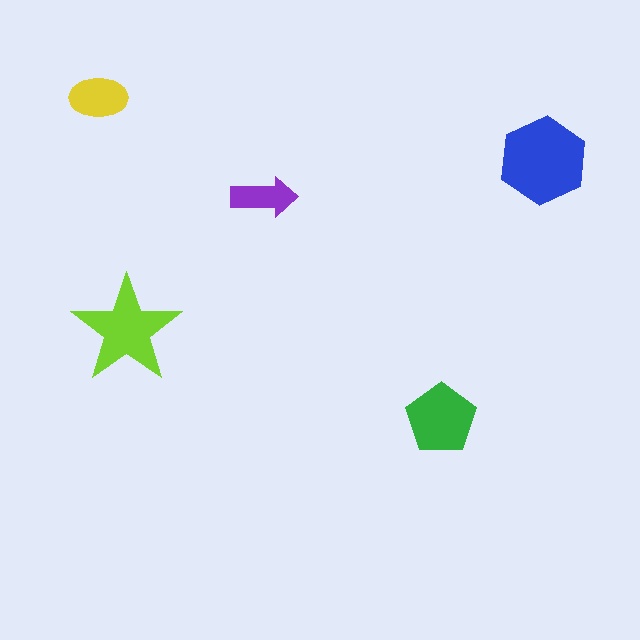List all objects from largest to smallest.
The blue hexagon, the lime star, the green pentagon, the yellow ellipse, the purple arrow.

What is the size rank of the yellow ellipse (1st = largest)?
4th.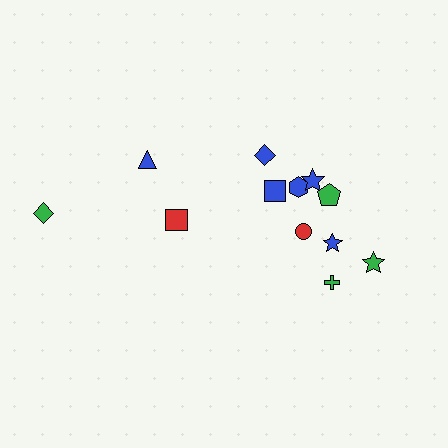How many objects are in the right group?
There are 8 objects.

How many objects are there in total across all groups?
There are 12 objects.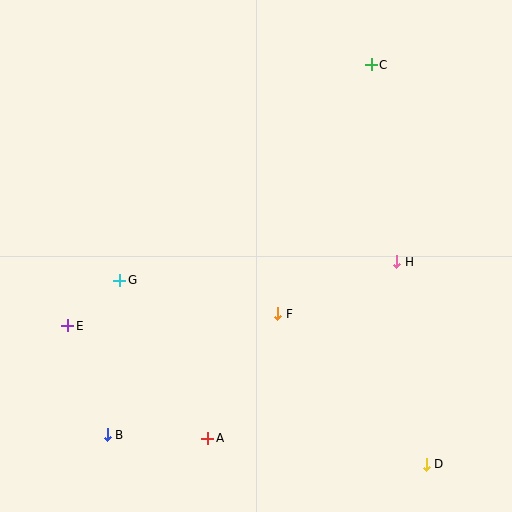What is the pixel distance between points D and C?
The distance between D and C is 403 pixels.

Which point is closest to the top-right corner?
Point C is closest to the top-right corner.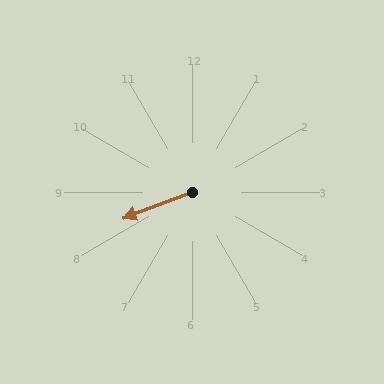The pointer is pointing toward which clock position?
Roughly 8 o'clock.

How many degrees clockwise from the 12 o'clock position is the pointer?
Approximately 249 degrees.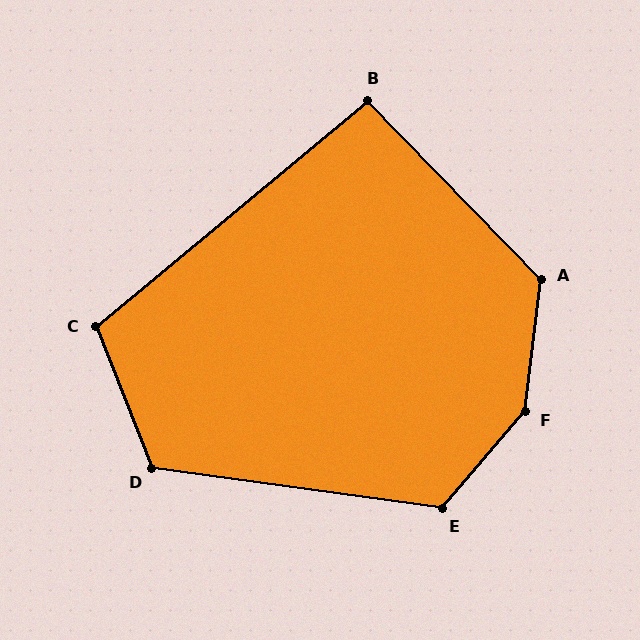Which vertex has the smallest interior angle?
B, at approximately 94 degrees.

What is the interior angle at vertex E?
Approximately 123 degrees (obtuse).